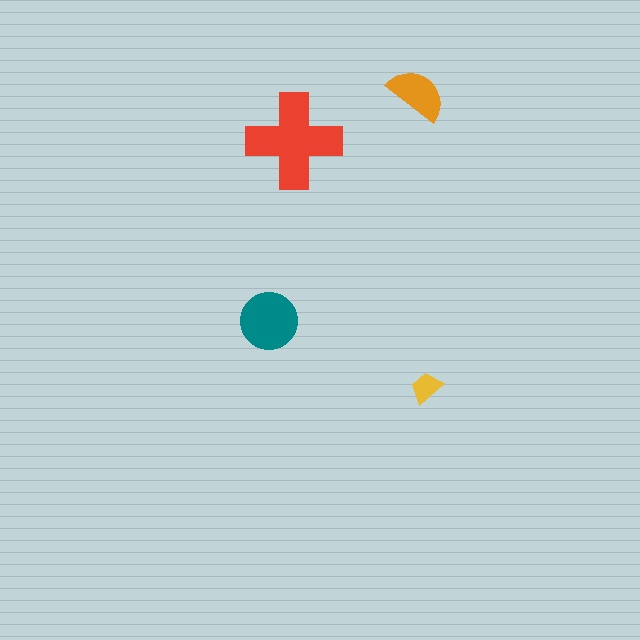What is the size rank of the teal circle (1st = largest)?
2nd.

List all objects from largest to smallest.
The red cross, the teal circle, the orange semicircle, the yellow trapezoid.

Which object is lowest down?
The yellow trapezoid is bottommost.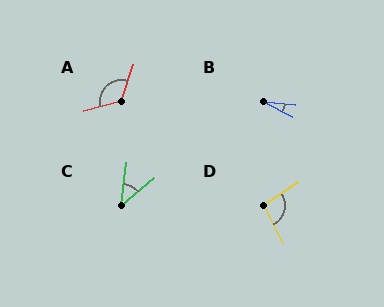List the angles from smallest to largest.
B (20°), C (43°), D (96°), A (122°).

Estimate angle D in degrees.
Approximately 96 degrees.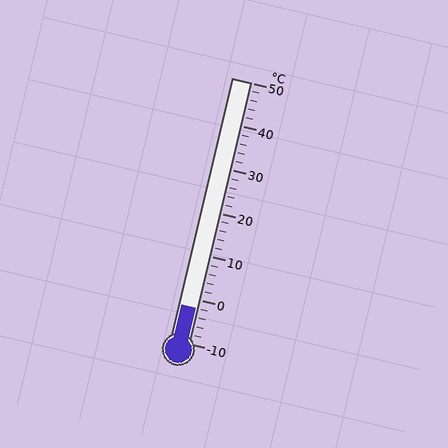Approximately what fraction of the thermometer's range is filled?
The thermometer is filled to approximately 15% of its range.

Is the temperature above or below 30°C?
The temperature is below 30°C.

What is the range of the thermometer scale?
The thermometer scale ranges from -10°C to 50°C.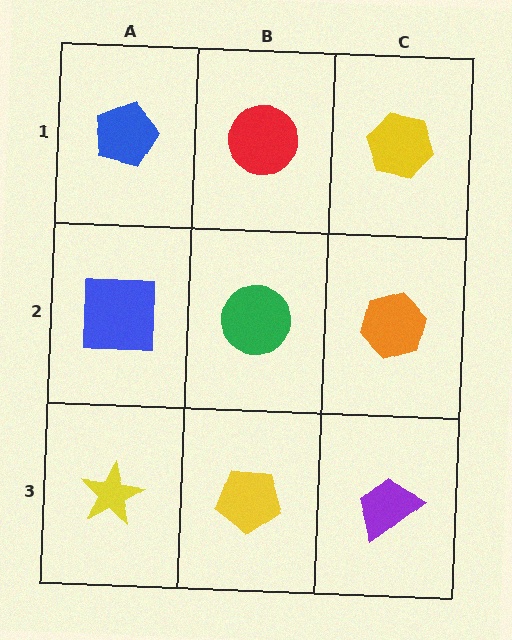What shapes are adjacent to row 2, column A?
A blue pentagon (row 1, column A), a yellow star (row 3, column A), a green circle (row 2, column B).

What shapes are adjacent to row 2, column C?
A yellow hexagon (row 1, column C), a purple trapezoid (row 3, column C), a green circle (row 2, column B).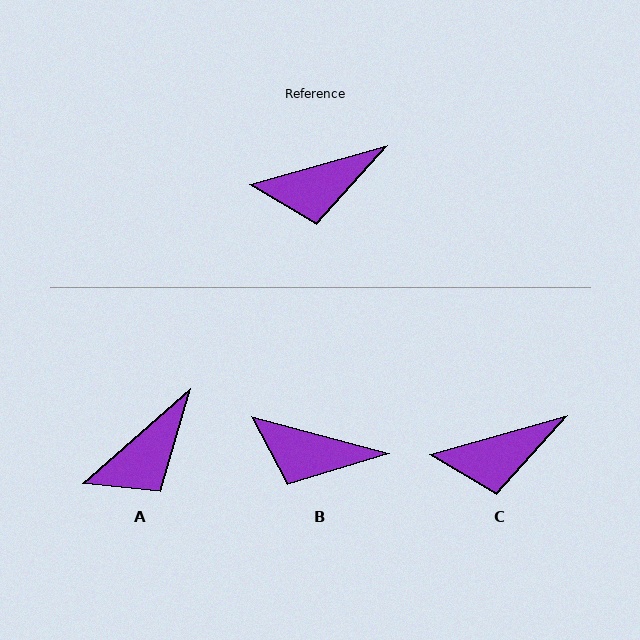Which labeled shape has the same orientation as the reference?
C.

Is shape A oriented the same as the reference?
No, it is off by about 25 degrees.